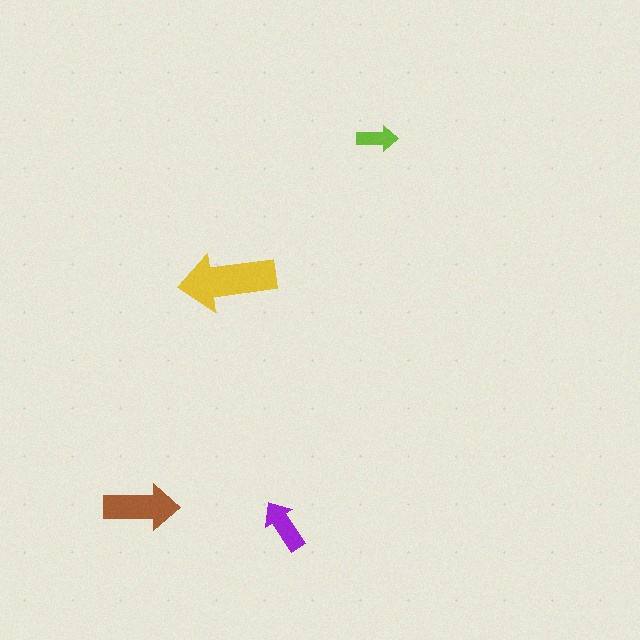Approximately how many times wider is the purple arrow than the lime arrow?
About 1.5 times wider.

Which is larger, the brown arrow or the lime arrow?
The brown one.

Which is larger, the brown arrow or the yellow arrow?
The yellow one.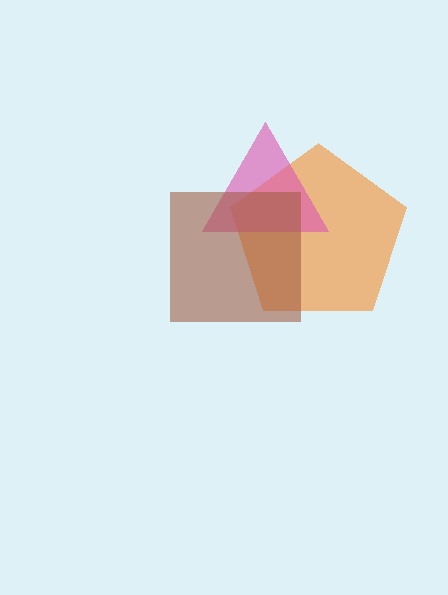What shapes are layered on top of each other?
The layered shapes are: an orange pentagon, a pink triangle, a brown square.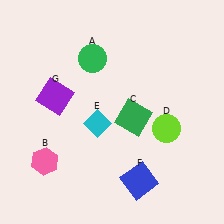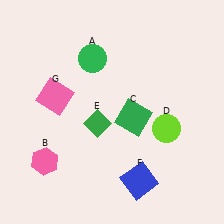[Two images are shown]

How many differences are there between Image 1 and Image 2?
There are 2 differences between the two images.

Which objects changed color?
E changed from cyan to green. G changed from purple to pink.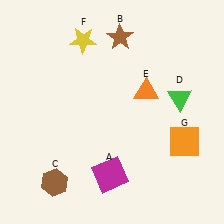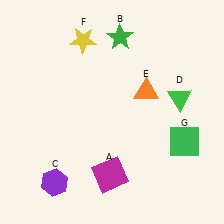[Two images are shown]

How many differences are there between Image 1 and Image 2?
There are 3 differences between the two images.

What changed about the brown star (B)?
In Image 1, B is brown. In Image 2, it changed to green.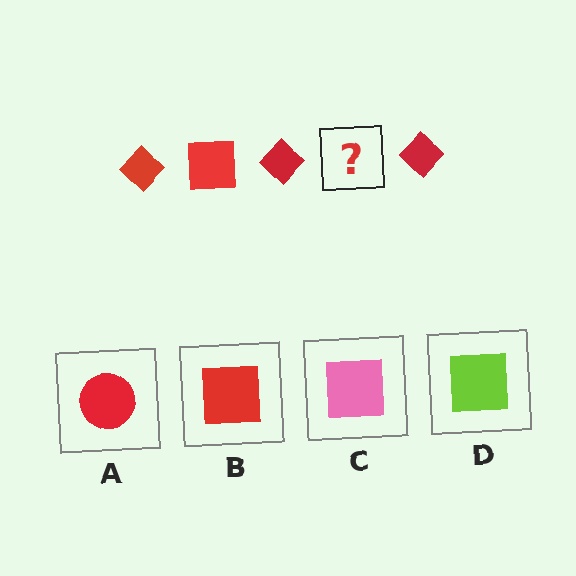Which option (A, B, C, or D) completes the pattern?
B.